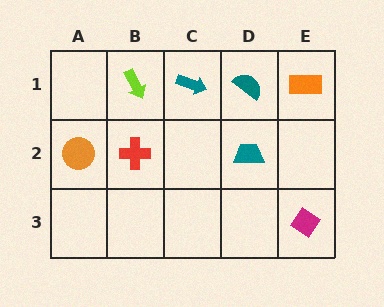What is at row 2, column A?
An orange circle.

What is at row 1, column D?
A teal semicircle.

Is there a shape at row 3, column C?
No, that cell is empty.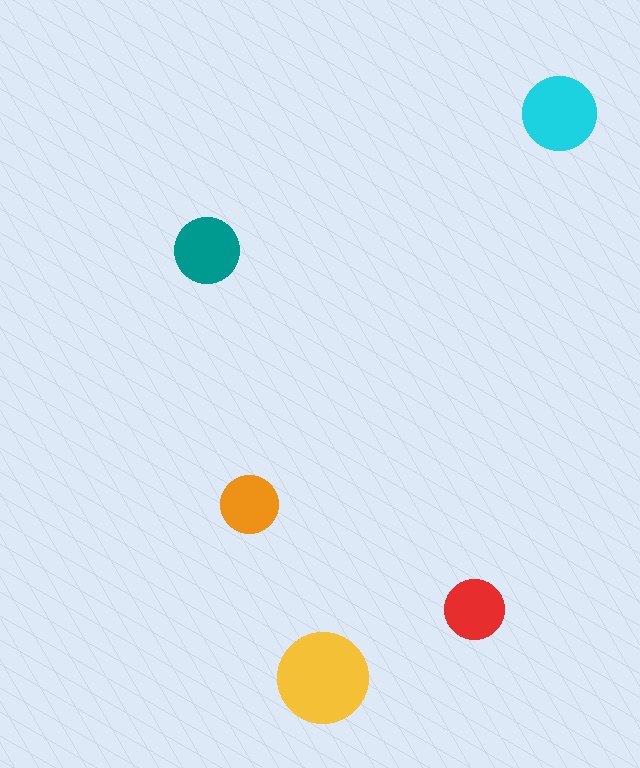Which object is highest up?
The cyan circle is topmost.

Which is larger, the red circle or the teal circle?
The teal one.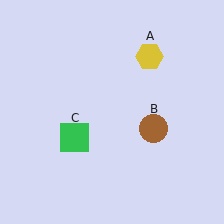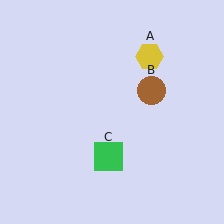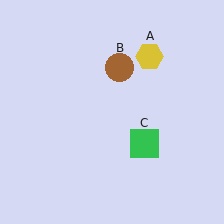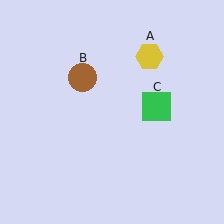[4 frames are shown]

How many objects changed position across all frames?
2 objects changed position: brown circle (object B), green square (object C).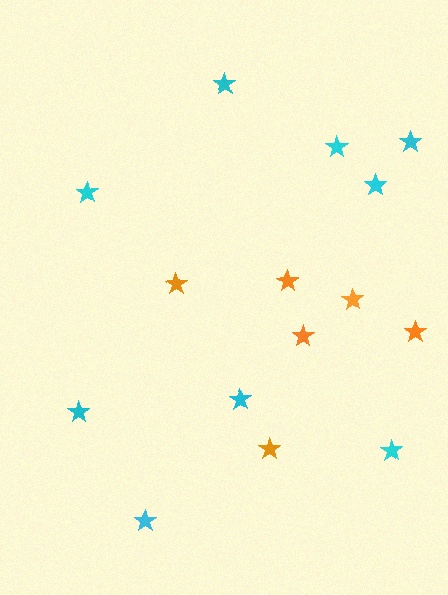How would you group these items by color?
There are 2 groups: one group of orange stars (6) and one group of cyan stars (9).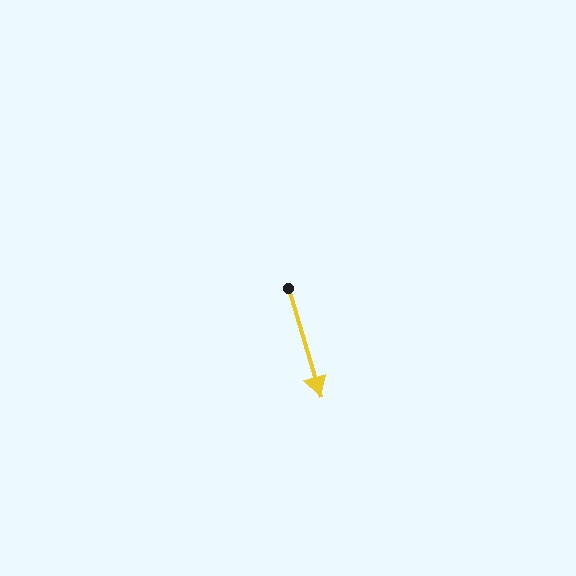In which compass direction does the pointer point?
South.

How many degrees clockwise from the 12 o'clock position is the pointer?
Approximately 163 degrees.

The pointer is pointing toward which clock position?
Roughly 5 o'clock.